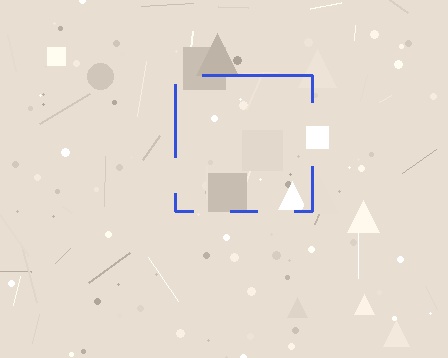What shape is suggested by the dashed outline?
The dashed outline suggests a square.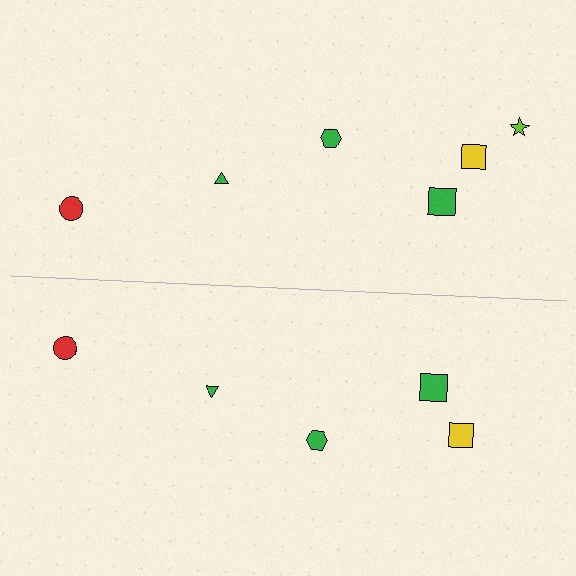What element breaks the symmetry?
A lime star is missing from the bottom side.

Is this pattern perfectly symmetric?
No, the pattern is not perfectly symmetric. A lime star is missing from the bottom side.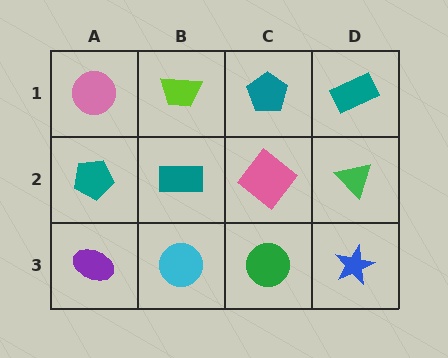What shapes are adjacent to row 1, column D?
A green triangle (row 2, column D), a teal pentagon (row 1, column C).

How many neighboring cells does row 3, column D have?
2.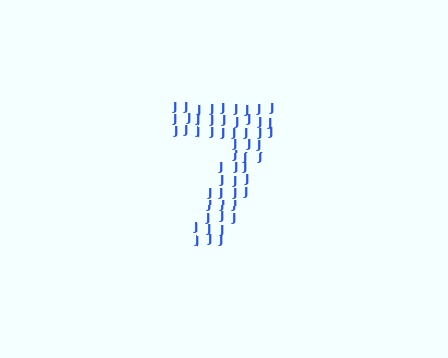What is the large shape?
The large shape is the digit 7.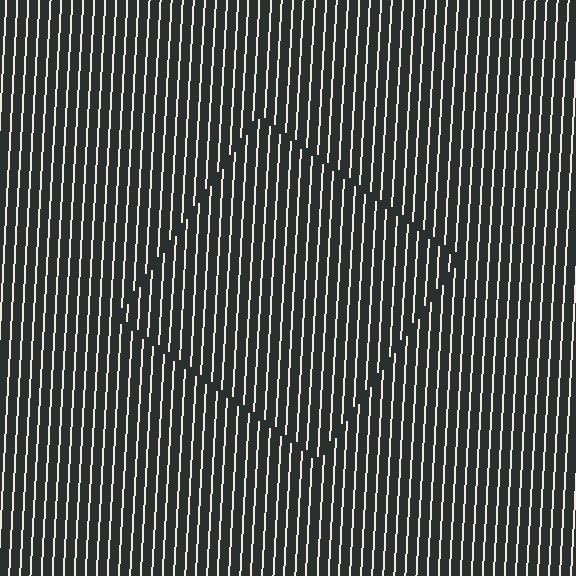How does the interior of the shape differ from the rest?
The interior of the shape contains the same grating, shifted by half a period — the contour is defined by the phase discontinuity where line-ends from the inner and outer gratings abut.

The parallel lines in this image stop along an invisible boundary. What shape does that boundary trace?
An illusory square. The interior of the shape contains the same grating, shifted by half a period — the contour is defined by the phase discontinuity where line-ends from the inner and outer gratings abut.